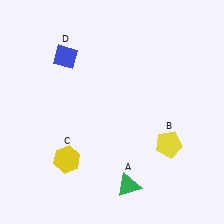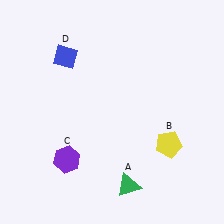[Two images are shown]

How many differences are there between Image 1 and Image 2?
There is 1 difference between the two images.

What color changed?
The hexagon (C) changed from yellow in Image 1 to purple in Image 2.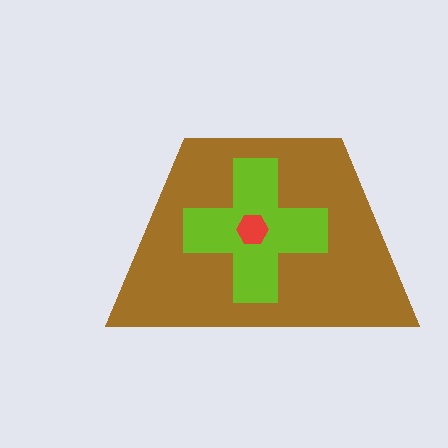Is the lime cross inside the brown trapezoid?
Yes.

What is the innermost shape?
The red hexagon.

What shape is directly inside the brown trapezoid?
The lime cross.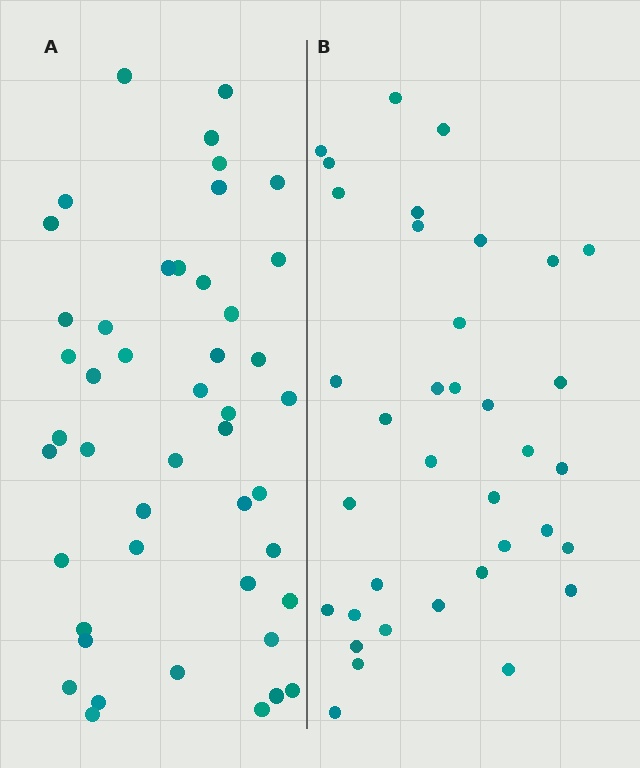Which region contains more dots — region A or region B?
Region A (the left region) has more dots.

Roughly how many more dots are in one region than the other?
Region A has roughly 10 or so more dots than region B.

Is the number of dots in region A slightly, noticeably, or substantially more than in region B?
Region A has noticeably more, but not dramatically so. The ratio is roughly 1.3 to 1.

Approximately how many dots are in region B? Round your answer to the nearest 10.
About 40 dots. (The exact count is 36, which rounds to 40.)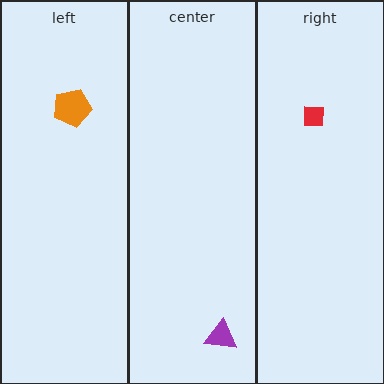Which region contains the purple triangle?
The center region.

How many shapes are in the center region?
1.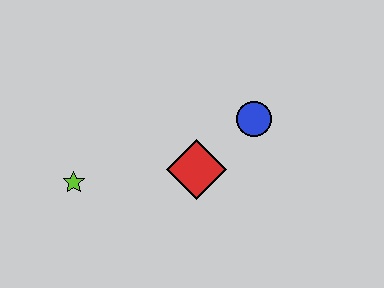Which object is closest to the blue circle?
The red diamond is closest to the blue circle.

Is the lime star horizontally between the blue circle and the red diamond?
No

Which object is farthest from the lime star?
The blue circle is farthest from the lime star.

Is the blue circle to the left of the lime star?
No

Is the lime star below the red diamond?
Yes